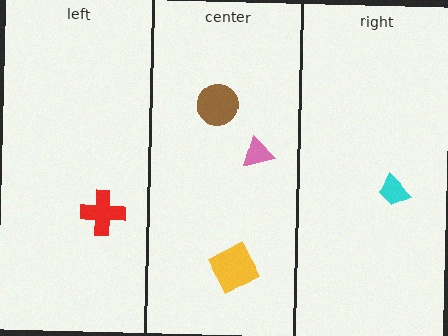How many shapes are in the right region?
1.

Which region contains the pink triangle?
The center region.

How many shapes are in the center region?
3.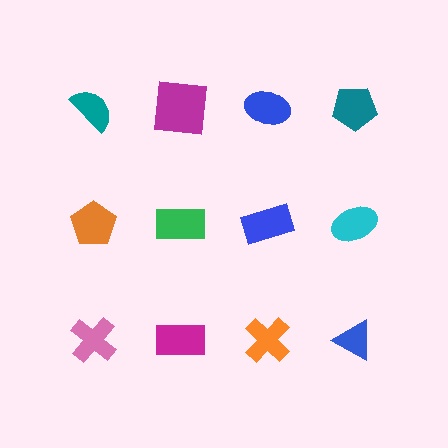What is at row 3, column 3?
An orange cross.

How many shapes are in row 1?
4 shapes.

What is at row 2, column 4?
A cyan ellipse.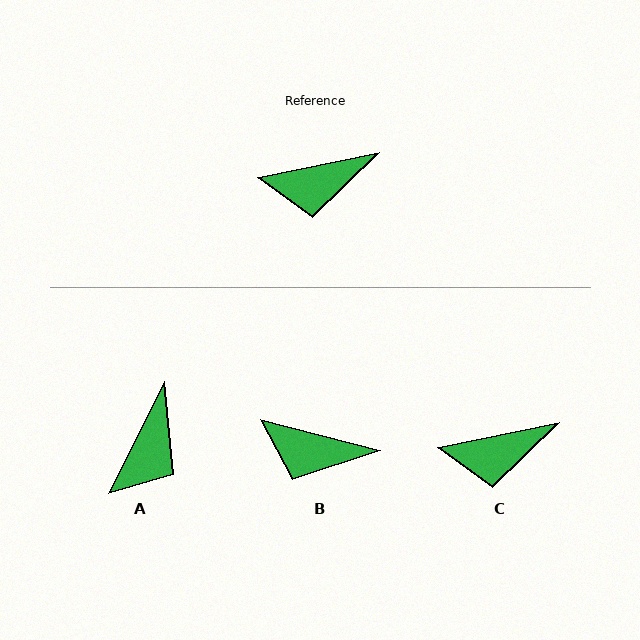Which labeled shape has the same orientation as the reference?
C.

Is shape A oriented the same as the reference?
No, it is off by about 52 degrees.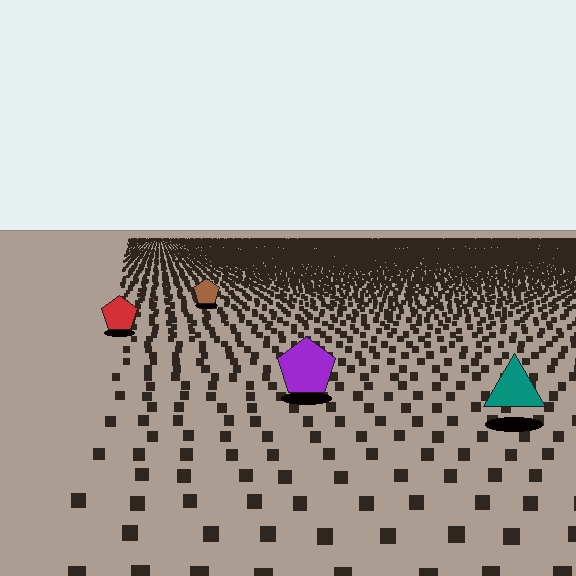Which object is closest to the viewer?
The teal triangle is closest. The texture marks near it are larger and more spread out.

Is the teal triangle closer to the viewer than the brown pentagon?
Yes. The teal triangle is closer — you can tell from the texture gradient: the ground texture is coarser near it.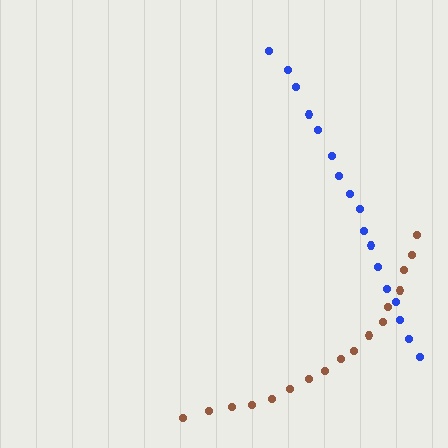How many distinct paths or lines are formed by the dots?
There are 2 distinct paths.